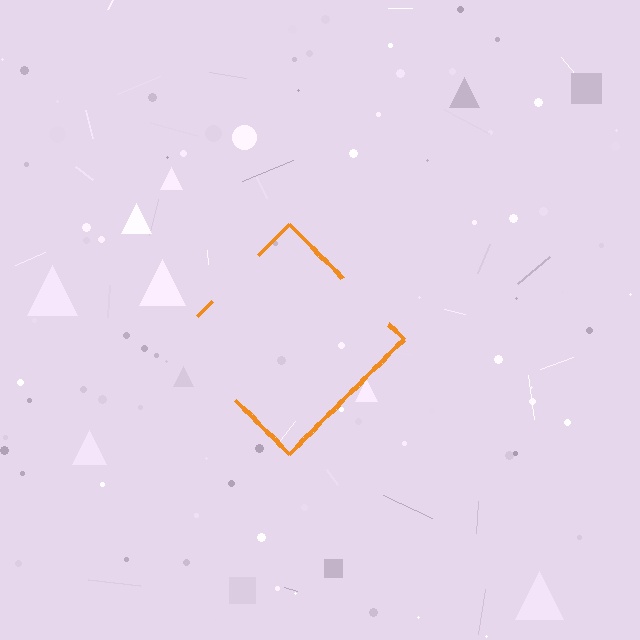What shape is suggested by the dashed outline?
The dashed outline suggests a diamond.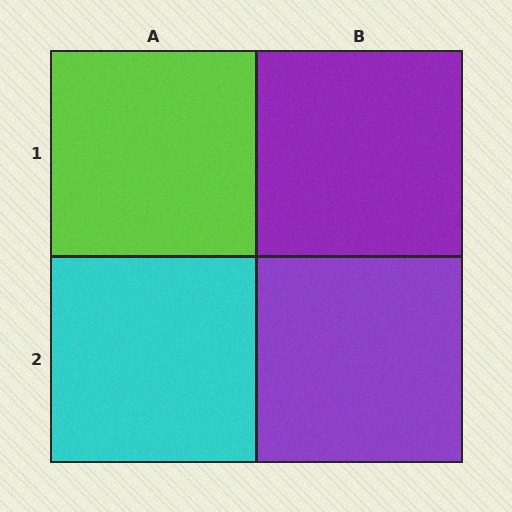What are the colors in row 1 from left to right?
Lime, purple.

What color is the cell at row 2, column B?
Purple.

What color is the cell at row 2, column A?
Cyan.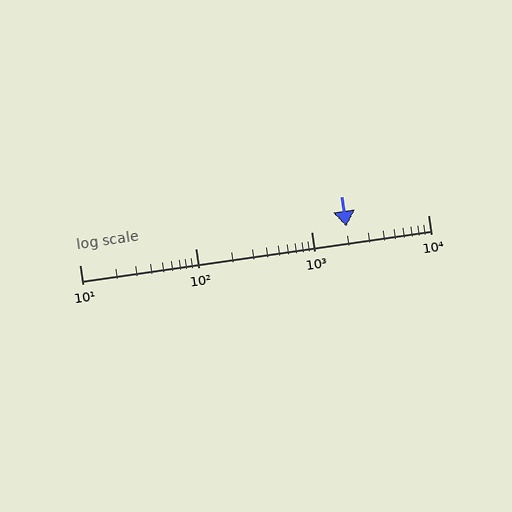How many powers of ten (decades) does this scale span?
The scale spans 3 decades, from 10 to 10000.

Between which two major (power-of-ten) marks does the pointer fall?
The pointer is between 1000 and 10000.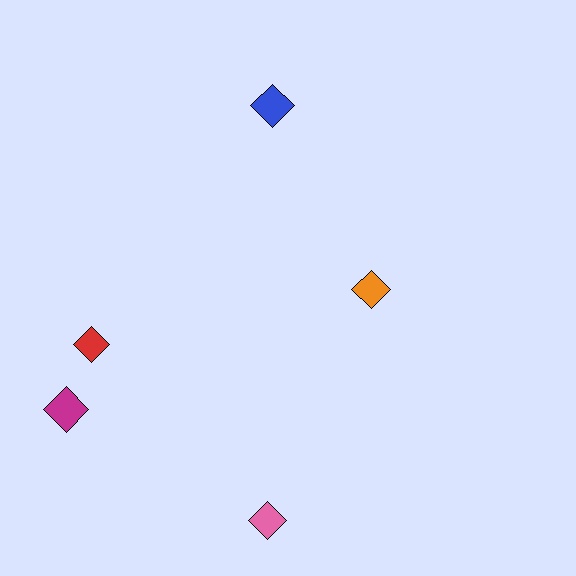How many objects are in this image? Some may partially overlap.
There are 5 objects.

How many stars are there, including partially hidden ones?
There are no stars.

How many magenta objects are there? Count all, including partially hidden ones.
There is 1 magenta object.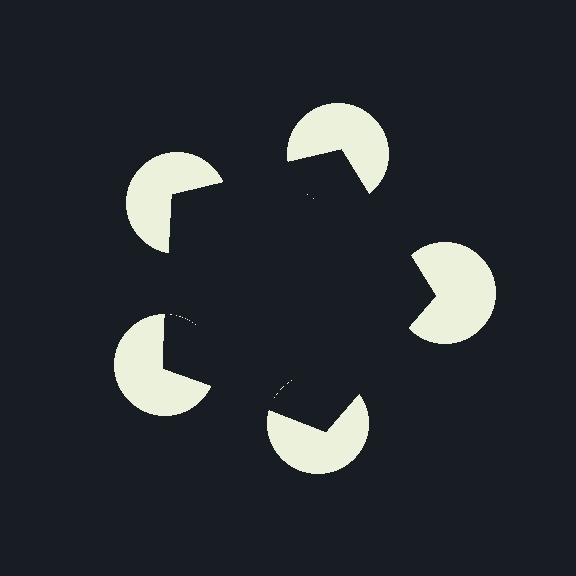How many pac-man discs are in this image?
There are 5 — one at each vertex of the illusory pentagon.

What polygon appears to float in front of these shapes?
An illusory pentagon — its edges are inferred from the aligned wedge cuts in the pac-man discs, not physically drawn.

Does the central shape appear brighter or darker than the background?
It typically appears slightly darker than the background, even though no actual brightness change is drawn.